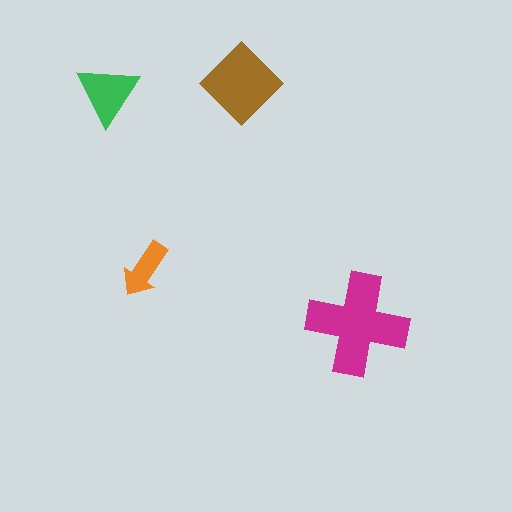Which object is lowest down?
The magenta cross is bottommost.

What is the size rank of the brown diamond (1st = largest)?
2nd.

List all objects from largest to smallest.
The magenta cross, the brown diamond, the green triangle, the orange arrow.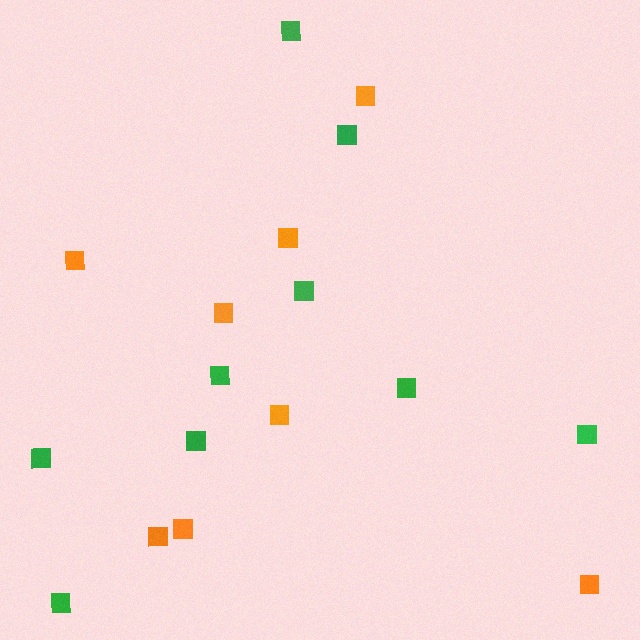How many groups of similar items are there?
There are 2 groups: one group of orange squares (8) and one group of green squares (9).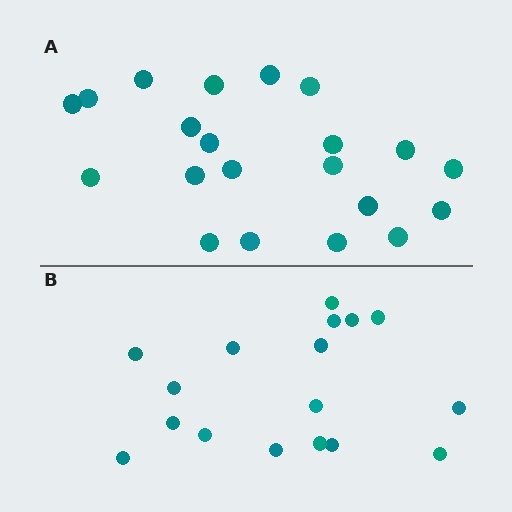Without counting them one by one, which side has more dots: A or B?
Region A (the top region) has more dots.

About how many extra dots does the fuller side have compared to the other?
Region A has about 4 more dots than region B.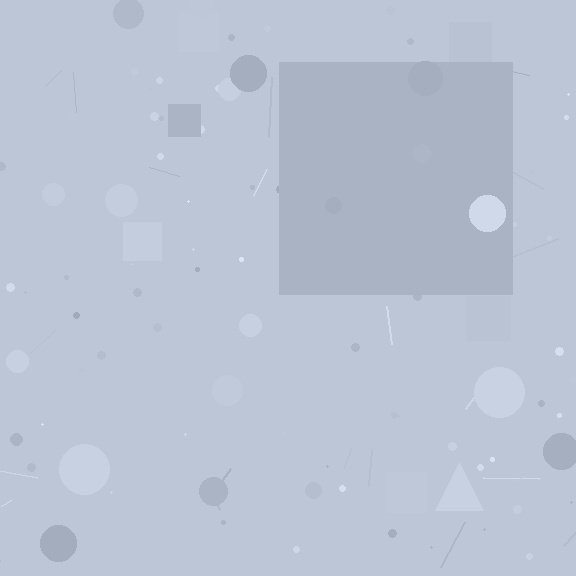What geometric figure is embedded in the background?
A square is embedded in the background.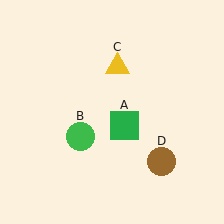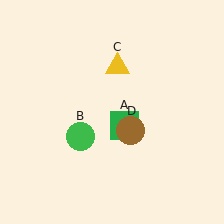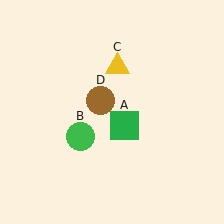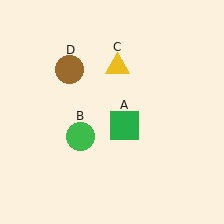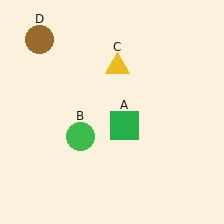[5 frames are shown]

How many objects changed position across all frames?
1 object changed position: brown circle (object D).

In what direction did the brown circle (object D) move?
The brown circle (object D) moved up and to the left.